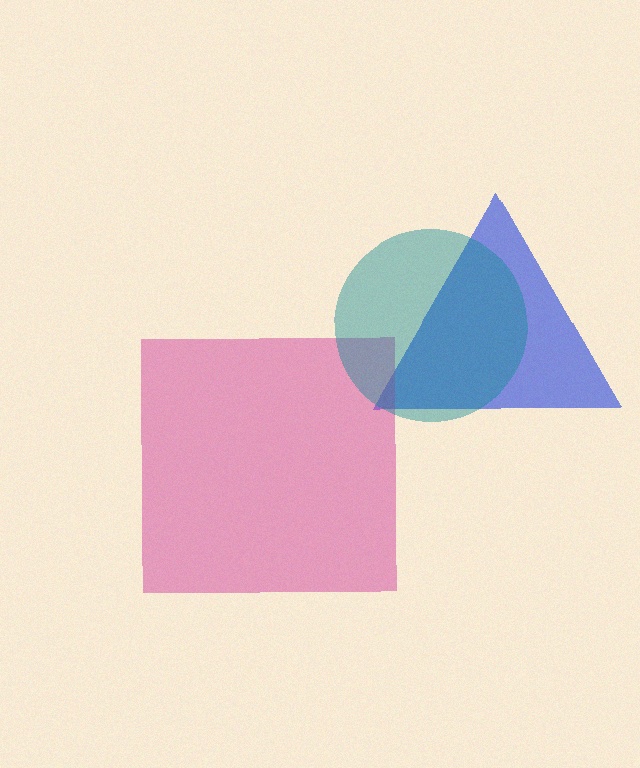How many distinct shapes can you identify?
There are 3 distinct shapes: a blue triangle, a magenta square, a teal circle.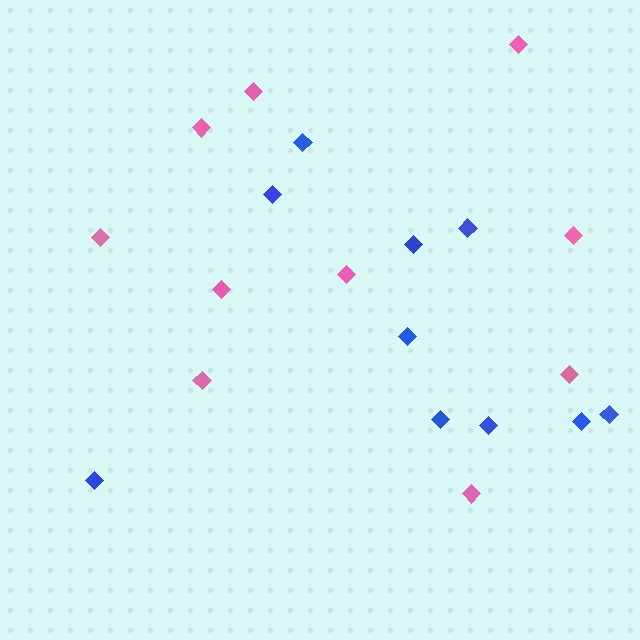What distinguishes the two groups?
There are 2 groups: one group of blue diamonds (10) and one group of pink diamonds (10).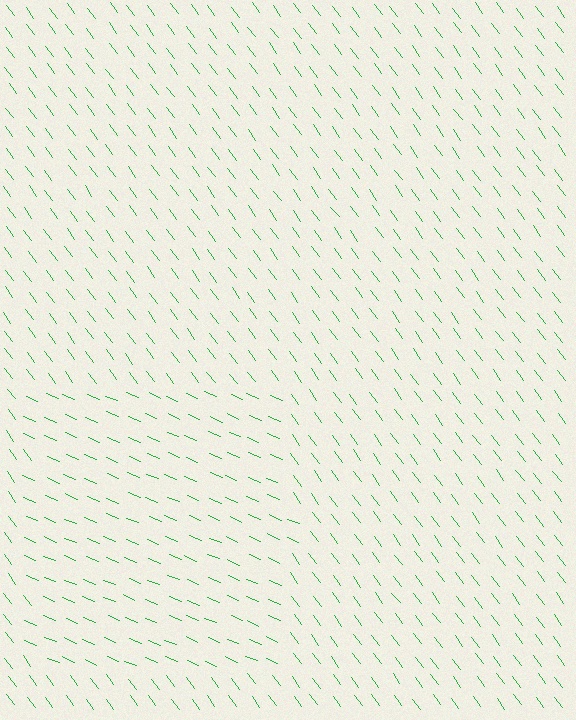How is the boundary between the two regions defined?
The boundary is defined purely by a change in line orientation (approximately 30 degrees difference). All lines are the same color and thickness.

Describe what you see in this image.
The image is filled with small green line segments. A rectangle region in the image has lines oriented differently from the surrounding lines, creating a visible texture boundary.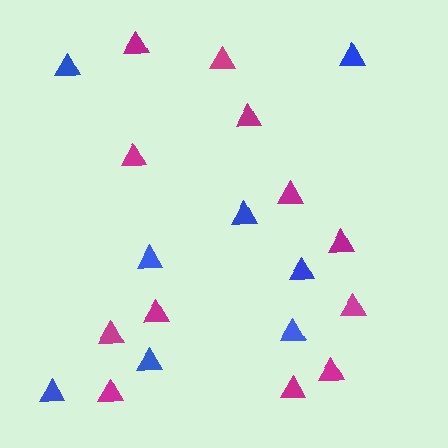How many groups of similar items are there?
There are 2 groups: one group of magenta triangles (12) and one group of blue triangles (8).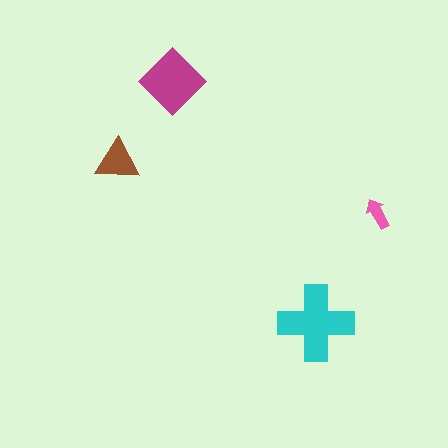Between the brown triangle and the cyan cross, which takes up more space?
The cyan cross.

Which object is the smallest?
The pink arrow.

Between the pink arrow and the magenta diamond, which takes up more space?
The magenta diamond.